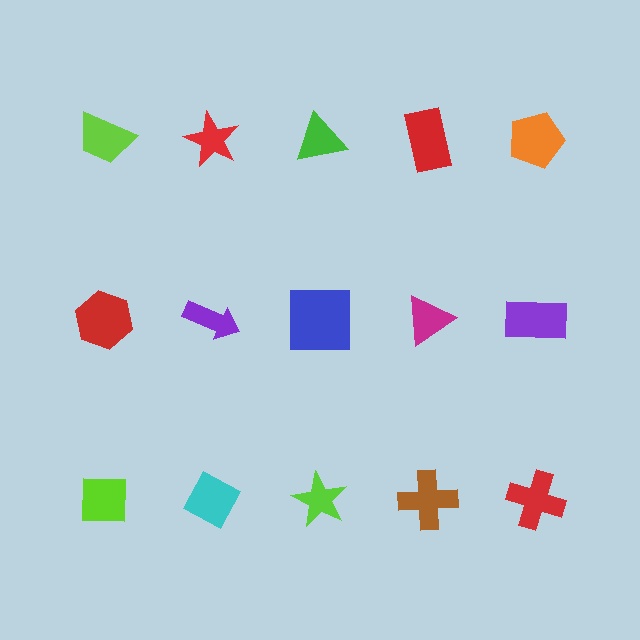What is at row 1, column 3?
A green triangle.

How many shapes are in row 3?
5 shapes.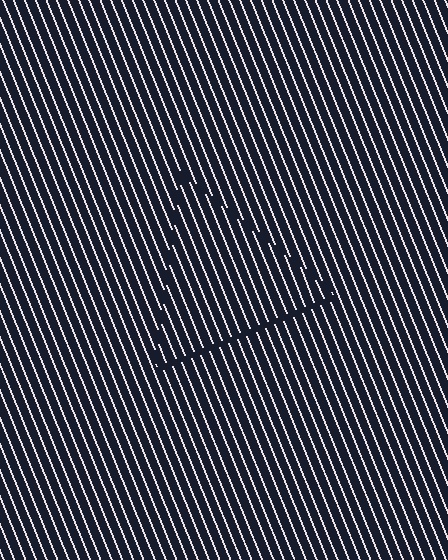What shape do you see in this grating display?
An illusory triangle. The interior of the shape contains the same grating, shifted by half a period — the contour is defined by the phase discontinuity where line-ends from the inner and outer gratings abut.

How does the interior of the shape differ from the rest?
The interior of the shape contains the same grating, shifted by half a period — the contour is defined by the phase discontinuity where line-ends from the inner and outer gratings abut.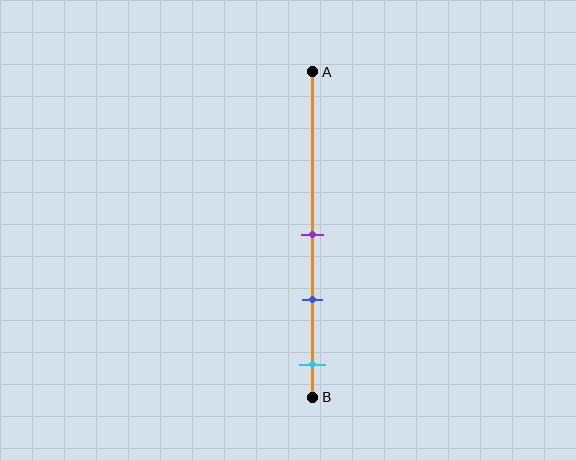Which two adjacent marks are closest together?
The purple and blue marks are the closest adjacent pair.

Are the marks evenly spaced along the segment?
Yes, the marks are approximately evenly spaced.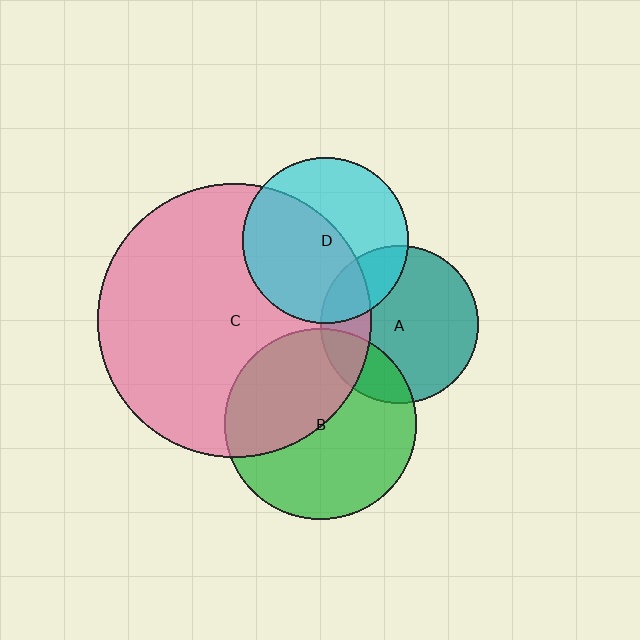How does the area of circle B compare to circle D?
Approximately 1.3 times.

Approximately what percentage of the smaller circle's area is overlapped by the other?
Approximately 45%.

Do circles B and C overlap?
Yes.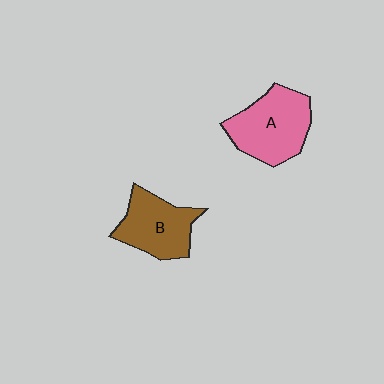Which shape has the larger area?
Shape A (pink).